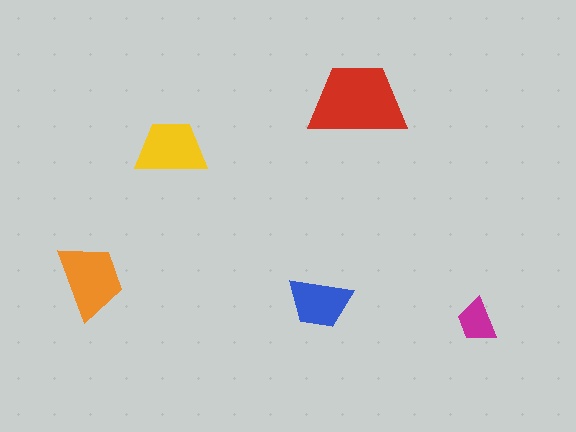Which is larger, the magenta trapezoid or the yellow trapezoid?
The yellow one.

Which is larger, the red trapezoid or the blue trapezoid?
The red one.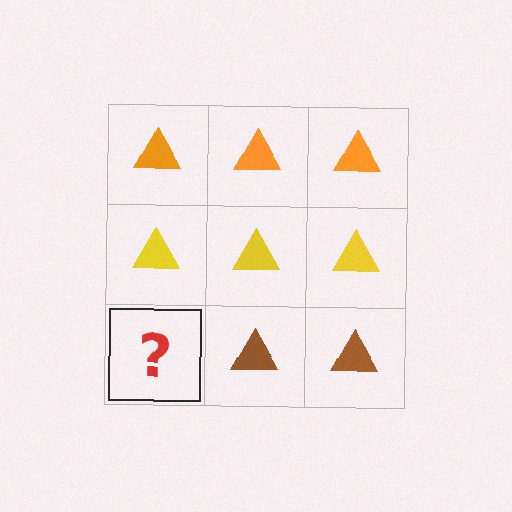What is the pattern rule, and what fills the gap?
The rule is that each row has a consistent color. The gap should be filled with a brown triangle.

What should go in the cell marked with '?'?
The missing cell should contain a brown triangle.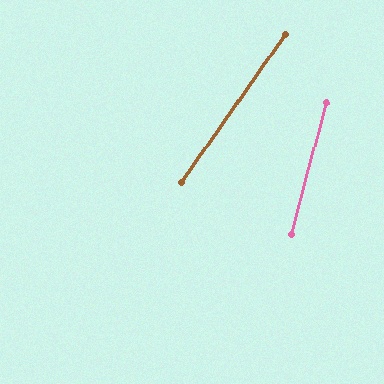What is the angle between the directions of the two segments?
Approximately 20 degrees.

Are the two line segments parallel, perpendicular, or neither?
Neither parallel nor perpendicular — they differ by about 20°.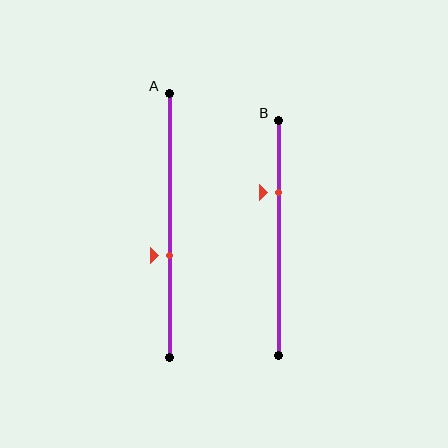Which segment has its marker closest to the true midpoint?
Segment A has its marker closest to the true midpoint.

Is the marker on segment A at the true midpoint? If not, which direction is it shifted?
No, the marker on segment A is shifted downward by about 11% of the segment length.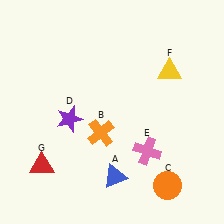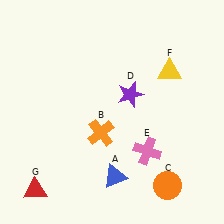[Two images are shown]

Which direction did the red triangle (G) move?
The red triangle (G) moved down.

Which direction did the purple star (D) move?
The purple star (D) moved right.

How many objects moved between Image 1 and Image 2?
2 objects moved between the two images.